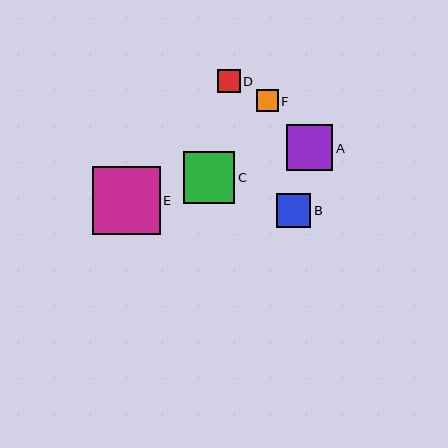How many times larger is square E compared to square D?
Square E is approximately 3.0 times the size of square D.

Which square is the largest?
Square E is the largest with a size of approximately 68 pixels.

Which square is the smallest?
Square F is the smallest with a size of approximately 22 pixels.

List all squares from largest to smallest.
From largest to smallest: E, C, A, B, D, F.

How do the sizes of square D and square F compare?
Square D and square F are approximately the same size.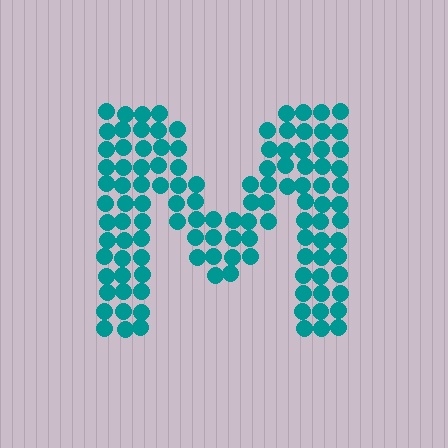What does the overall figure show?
The overall figure shows the letter M.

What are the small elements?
The small elements are circles.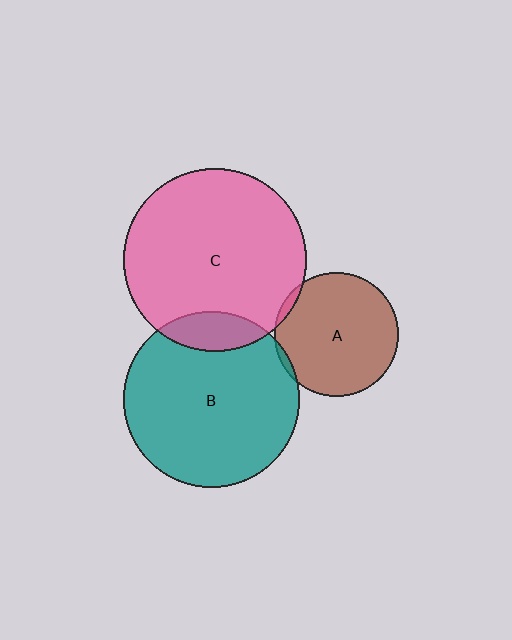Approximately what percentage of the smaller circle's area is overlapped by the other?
Approximately 5%.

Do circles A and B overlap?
Yes.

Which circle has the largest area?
Circle C (pink).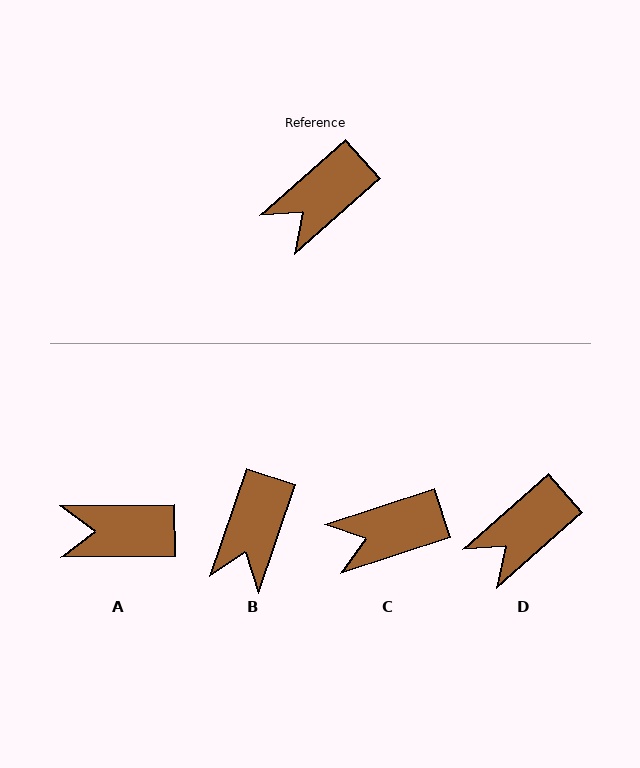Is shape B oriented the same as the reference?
No, it is off by about 30 degrees.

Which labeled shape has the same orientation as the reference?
D.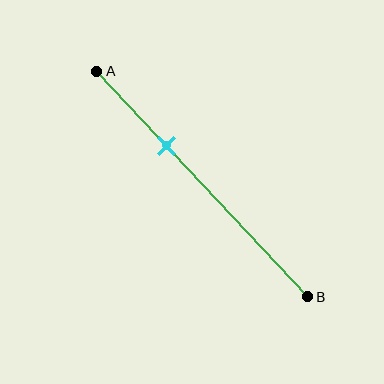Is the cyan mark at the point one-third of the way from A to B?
Yes, the mark is approximately at the one-third point.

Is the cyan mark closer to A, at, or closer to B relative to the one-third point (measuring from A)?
The cyan mark is approximately at the one-third point of segment AB.